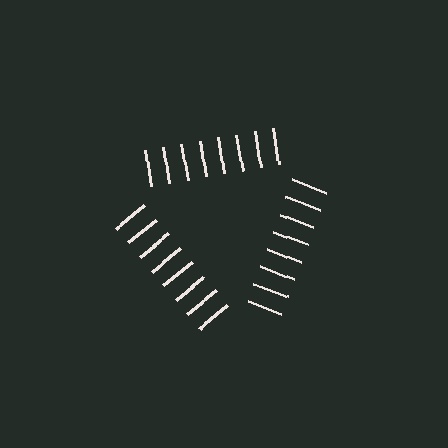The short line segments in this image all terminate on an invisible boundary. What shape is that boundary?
An illusory triangle — the line segments terminate on its edges but no continuous stroke is drawn.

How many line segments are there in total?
24 — 8 along each of the 3 edges.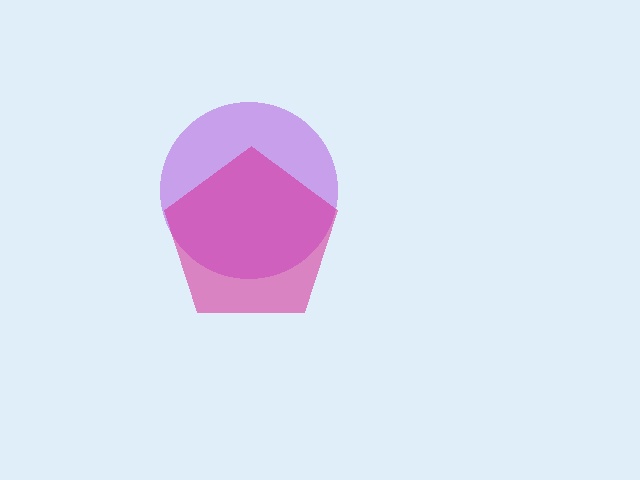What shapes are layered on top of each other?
The layered shapes are: a purple circle, a magenta pentagon.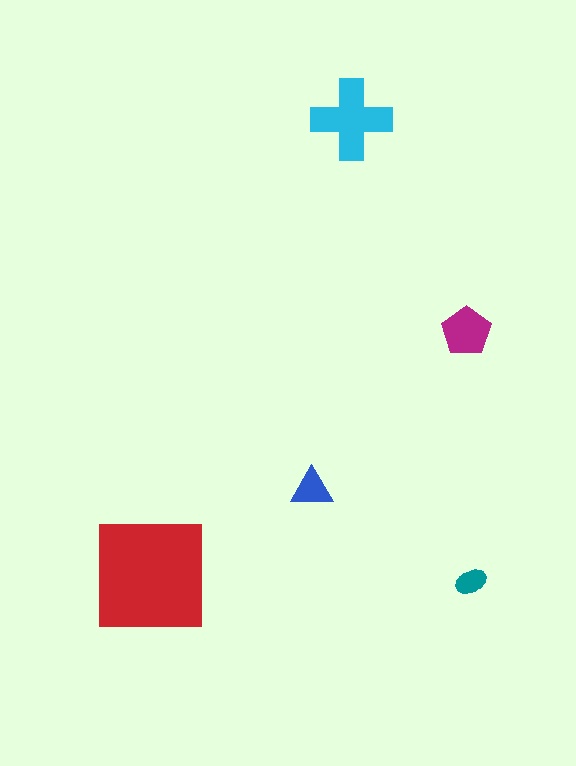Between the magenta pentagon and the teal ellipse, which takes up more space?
The magenta pentagon.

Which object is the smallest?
The teal ellipse.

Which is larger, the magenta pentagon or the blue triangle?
The magenta pentagon.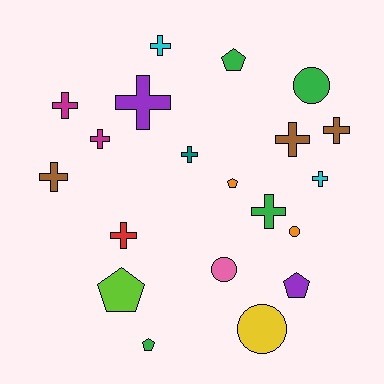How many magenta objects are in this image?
There are 2 magenta objects.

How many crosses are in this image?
There are 11 crosses.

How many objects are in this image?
There are 20 objects.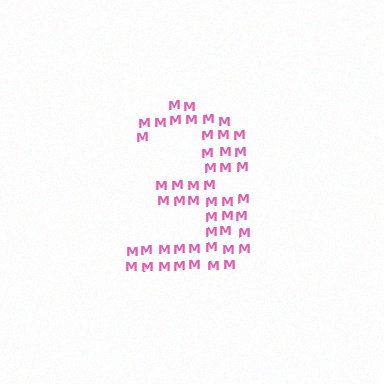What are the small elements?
The small elements are letter M's.